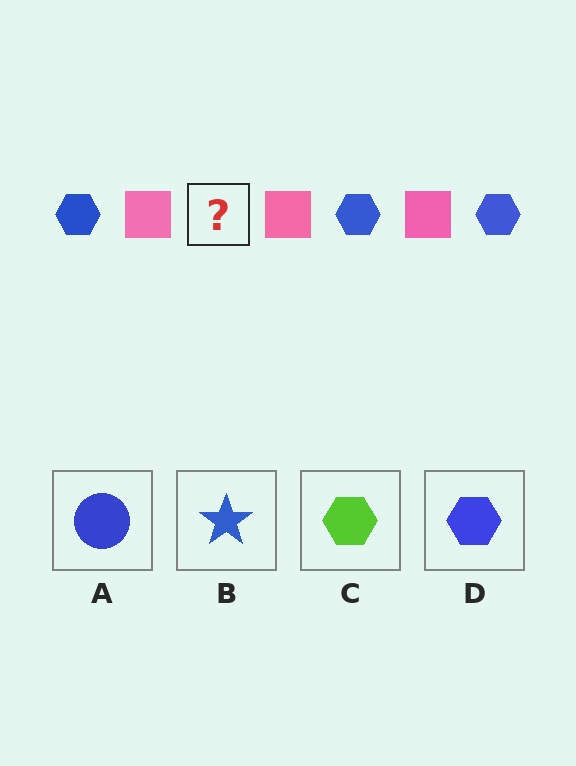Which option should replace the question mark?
Option D.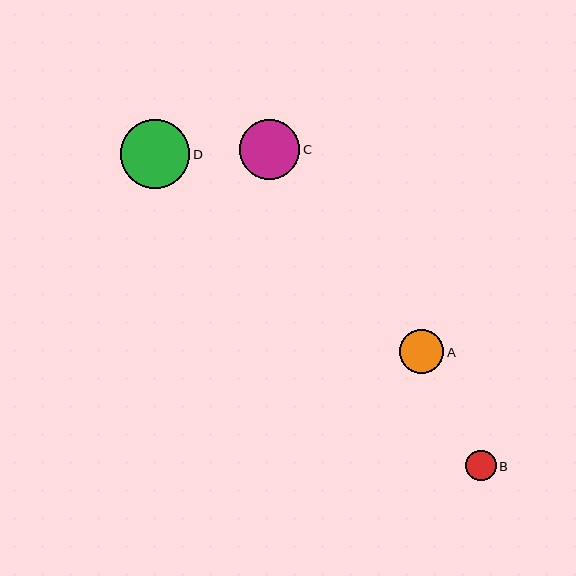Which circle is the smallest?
Circle B is the smallest with a size of approximately 31 pixels.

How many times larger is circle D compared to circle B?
Circle D is approximately 2.2 times the size of circle B.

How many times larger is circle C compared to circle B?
Circle C is approximately 2.0 times the size of circle B.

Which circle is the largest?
Circle D is the largest with a size of approximately 69 pixels.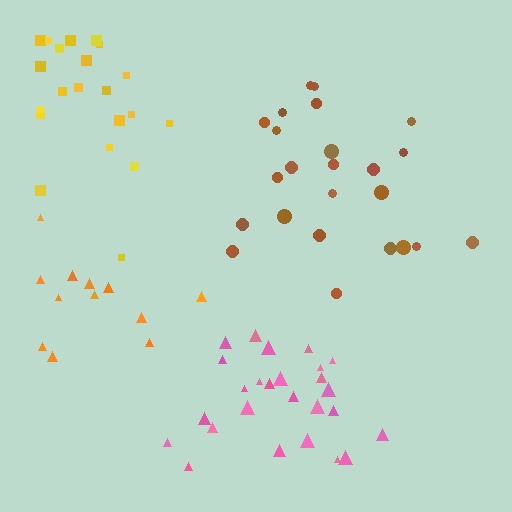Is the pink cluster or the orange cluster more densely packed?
Pink.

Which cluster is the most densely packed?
Pink.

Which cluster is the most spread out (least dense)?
Orange.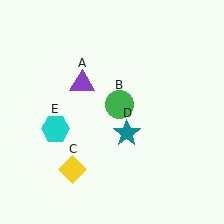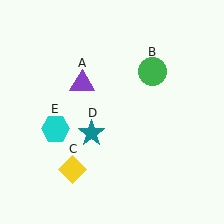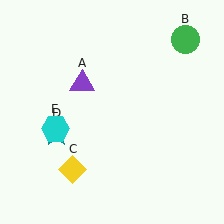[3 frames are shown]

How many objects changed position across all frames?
2 objects changed position: green circle (object B), teal star (object D).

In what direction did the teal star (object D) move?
The teal star (object D) moved left.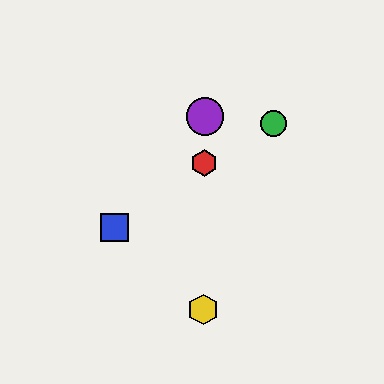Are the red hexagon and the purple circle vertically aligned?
Yes, both are at x≈205.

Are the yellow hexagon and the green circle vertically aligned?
No, the yellow hexagon is at x≈203 and the green circle is at x≈273.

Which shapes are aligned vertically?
The red hexagon, the yellow hexagon, the purple circle are aligned vertically.